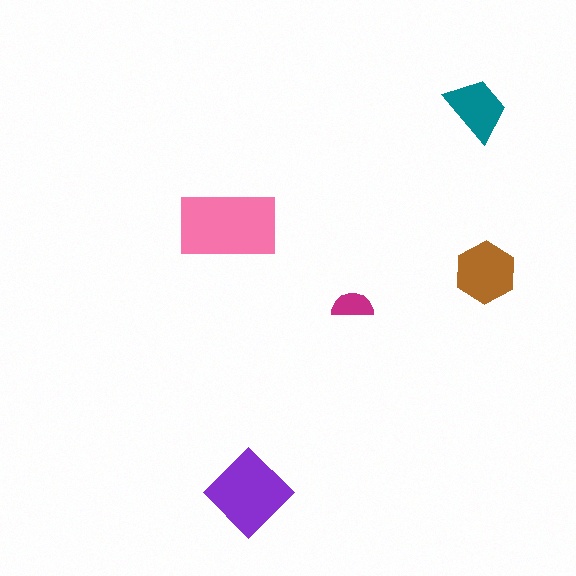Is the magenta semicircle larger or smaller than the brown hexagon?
Smaller.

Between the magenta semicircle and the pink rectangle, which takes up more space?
The pink rectangle.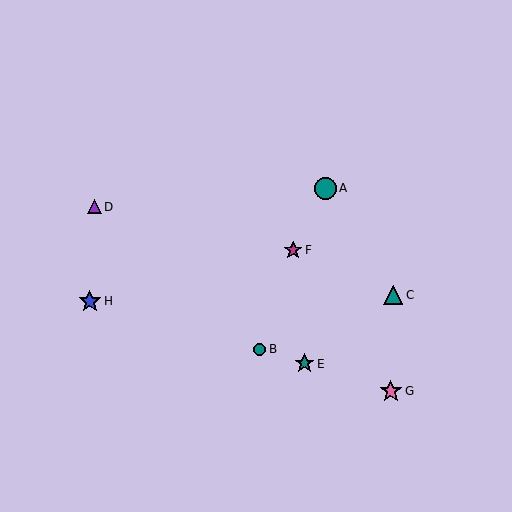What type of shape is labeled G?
Shape G is a pink star.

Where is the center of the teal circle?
The center of the teal circle is at (259, 349).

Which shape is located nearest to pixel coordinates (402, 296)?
The teal triangle (labeled C) at (393, 295) is nearest to that location.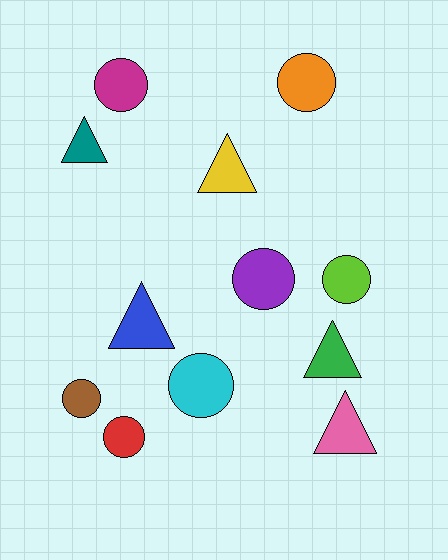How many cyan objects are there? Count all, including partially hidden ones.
There is 1 cyan object.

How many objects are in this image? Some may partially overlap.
There are 12 objects.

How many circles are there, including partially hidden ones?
There are 7 circles.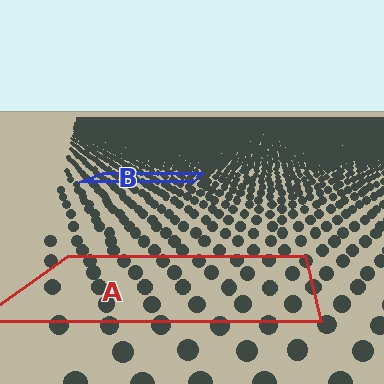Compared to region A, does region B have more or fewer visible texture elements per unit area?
Region B has more texture elements per unit area — they are packed more densely because it is farther away.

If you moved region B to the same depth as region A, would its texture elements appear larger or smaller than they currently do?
They would appear larger. At a closer depth, the same texture elements are projected at a bigger on-screen size.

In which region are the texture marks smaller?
The texture marks are smaller in region B, because it is farther away.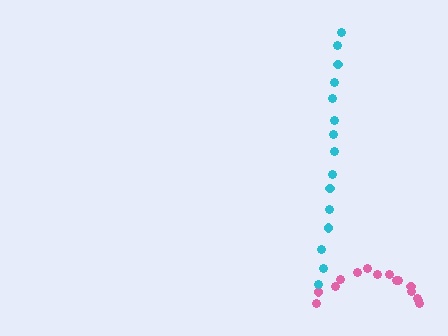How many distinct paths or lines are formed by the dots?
There are 2 distinct paths.